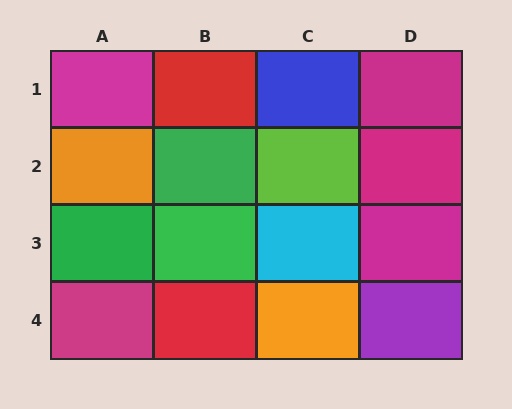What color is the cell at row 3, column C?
Cyan.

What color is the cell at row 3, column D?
Magenta.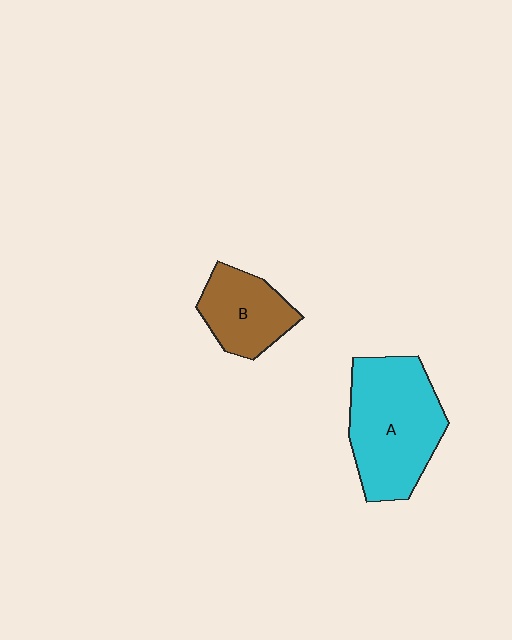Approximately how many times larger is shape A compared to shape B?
Approximately 1.8 times.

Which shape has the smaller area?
Shape B (brown).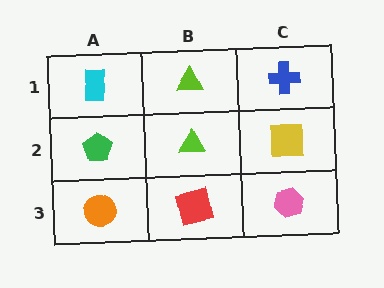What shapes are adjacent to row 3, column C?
A yellow square (row 2, column C), a red square (row 3, column B).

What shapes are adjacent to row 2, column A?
A cyan rectangle (row 1, column A), an orange circle (row 3, column A), a lime triangle (row 2, column B).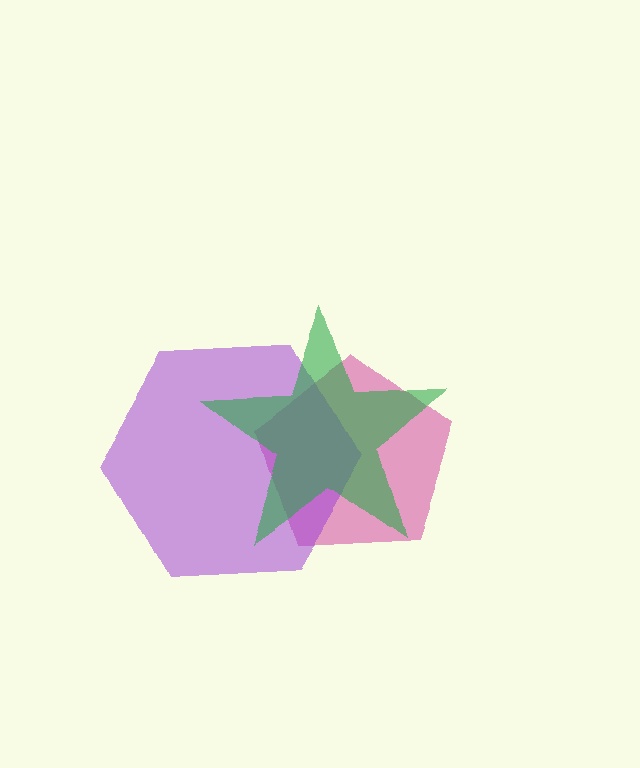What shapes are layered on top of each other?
The layered shapes are: a magenta pentagon, a purple hexagon, a green star.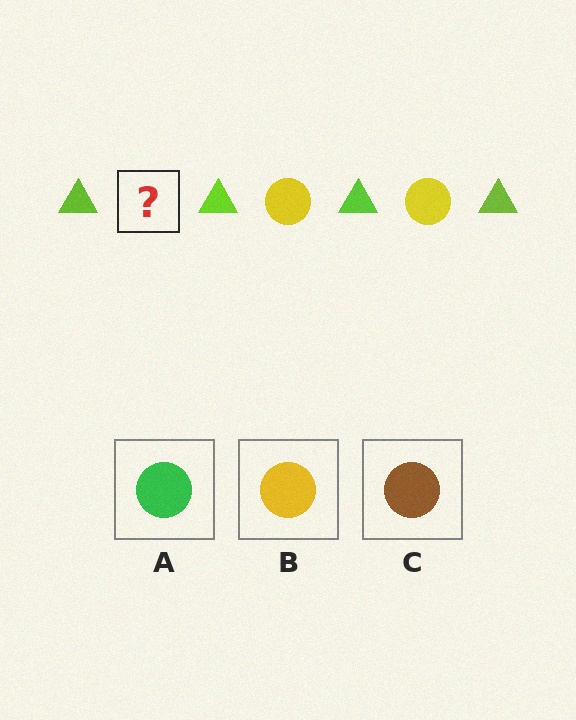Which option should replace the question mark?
Option B.